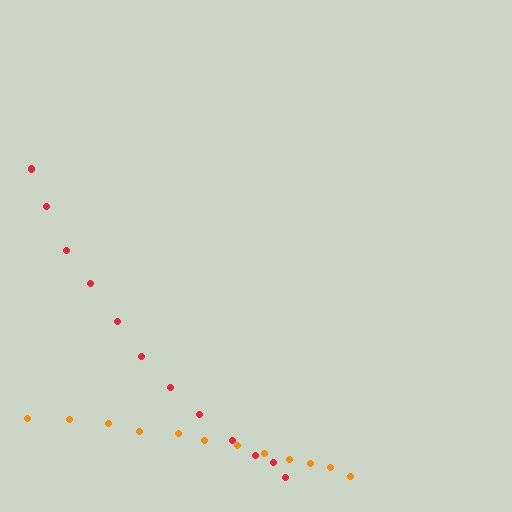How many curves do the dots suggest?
There are 2 distinct paths.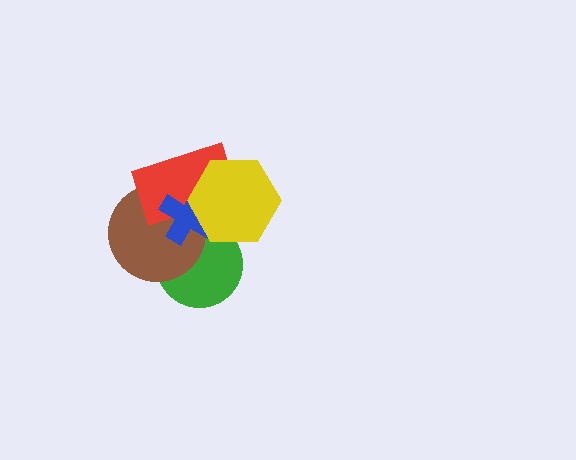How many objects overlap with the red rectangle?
3 objects overlap with the red rectangle.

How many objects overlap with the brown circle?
4 objects overlap with the brown circle.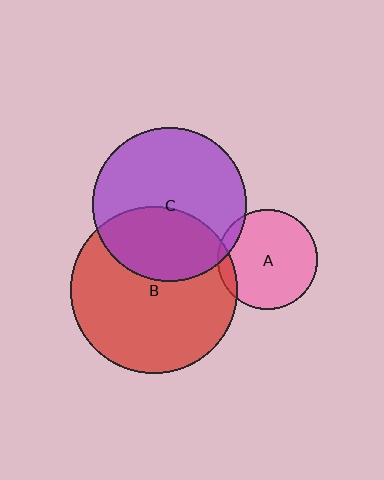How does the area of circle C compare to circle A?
Approximately 2.3 times.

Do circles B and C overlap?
Yes.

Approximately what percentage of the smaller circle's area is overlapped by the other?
Approximately 40%.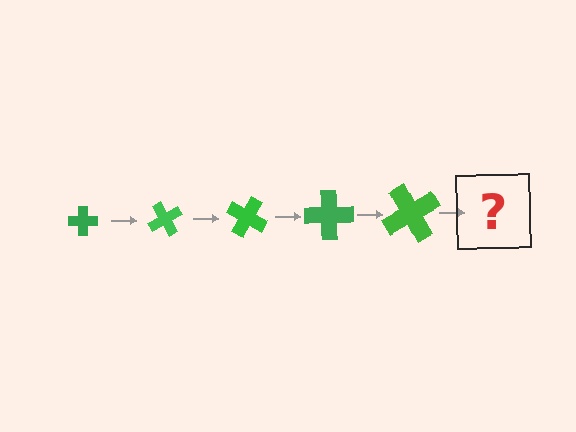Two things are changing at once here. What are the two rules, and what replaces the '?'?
The two rules are that the cross grows larger each step and it rotates 60 degrees each step. The '?' should be a cross, larger than the previous one and rotated 300 degrees from the start.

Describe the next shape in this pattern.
It should be a cross, larger than the previous one and rotated 300 degrees from the start.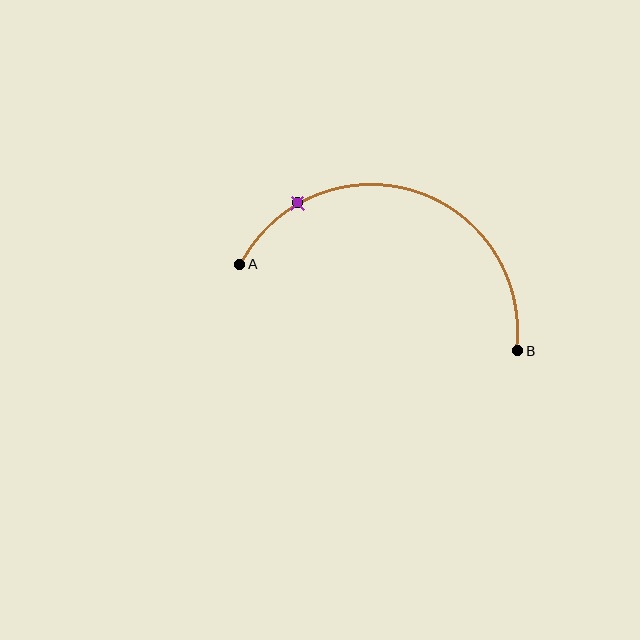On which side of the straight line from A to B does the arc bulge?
The arc bulges above the straight line connecting A and B.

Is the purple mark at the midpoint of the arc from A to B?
No. The purple mark lies on the arc but is closer to endpoint A. The arc midpoint would be at the point on the curve equidistant along the arc from both A and B.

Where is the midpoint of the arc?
The arc midpoint is the point on the curve farthest from the straight line joining A and B. It sits above that line.